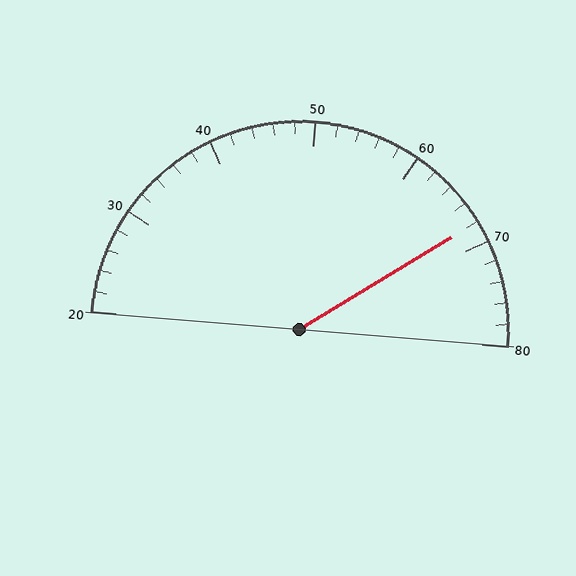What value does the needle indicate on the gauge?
The needle indicates approximately 68.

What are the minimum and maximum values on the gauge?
The gauge ranges from 20 to 80.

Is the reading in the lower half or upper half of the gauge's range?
The reading is in the upper half of the range (20 to 80).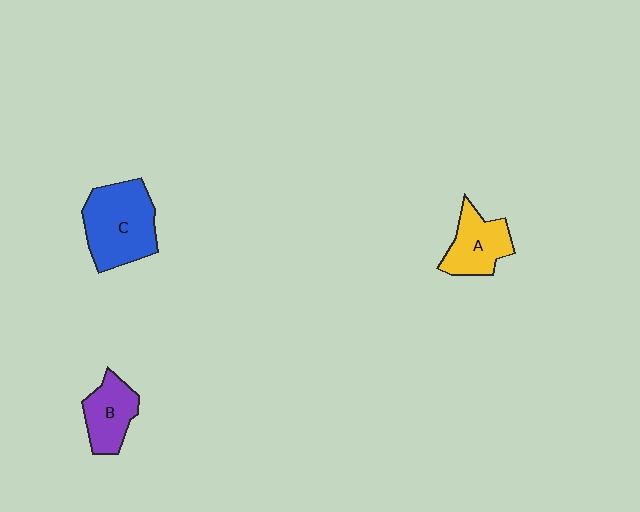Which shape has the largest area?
Shape C (blue).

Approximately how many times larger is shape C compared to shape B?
Approximately 1.7 times.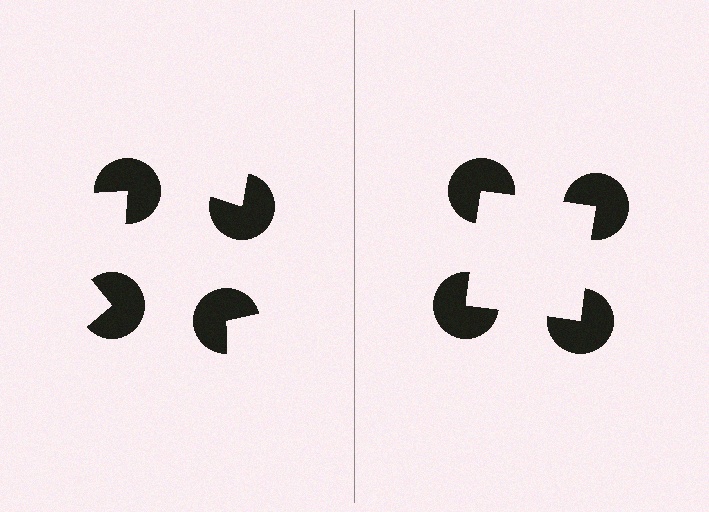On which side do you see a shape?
An illusory square appears on the right side. On the left side the wedge cuts are rotated, so no coherent shape forms.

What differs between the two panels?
The pac-man discs are positioned identically on both sides; only the wedge orientations differ. On the right they align to a square; on the left they are misaligned.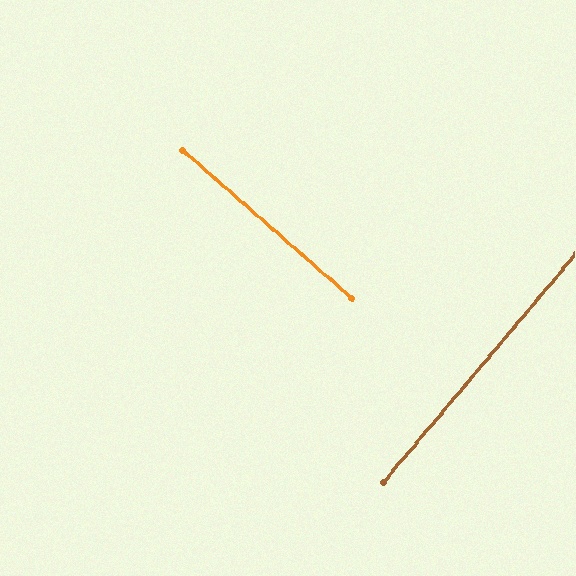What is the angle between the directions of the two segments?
Approximately 89 degrees.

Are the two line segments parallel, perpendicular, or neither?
Perpendicular — they meet at approximately 89°.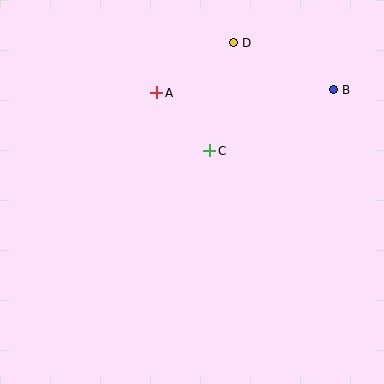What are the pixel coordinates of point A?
Point A is at (157, 93).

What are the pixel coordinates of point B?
Point B is at (334, 90).